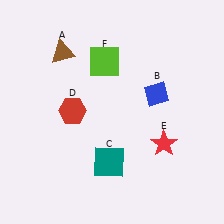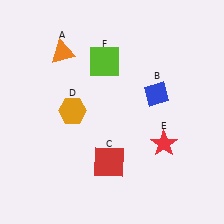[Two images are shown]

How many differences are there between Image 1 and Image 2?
There are 3 differences between the two images.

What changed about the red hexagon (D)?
In Image 1, D is red. In Image 2, it changed to orange.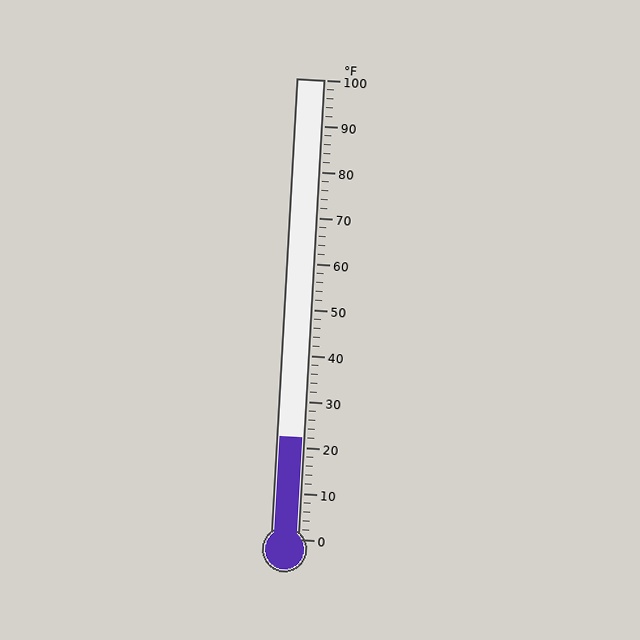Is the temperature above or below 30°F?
The temperature is below 30°F.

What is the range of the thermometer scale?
The thermometer scale ranges from 0°F to 100°F.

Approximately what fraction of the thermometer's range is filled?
The thermometer is filled to approximately 20% of its range.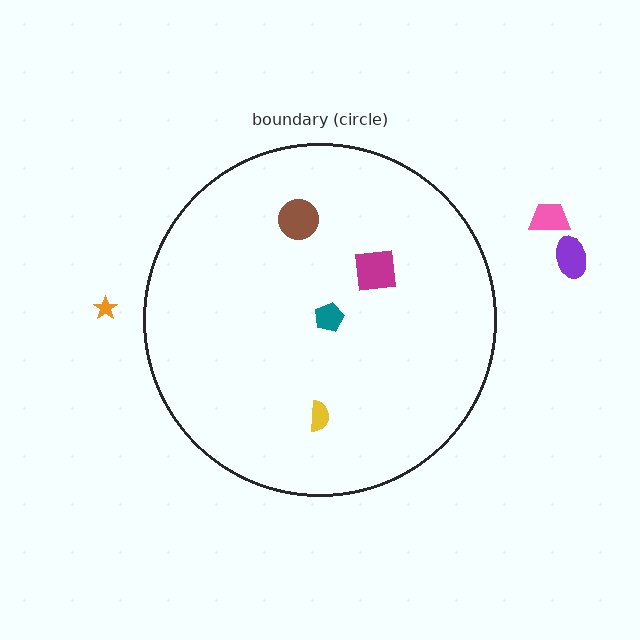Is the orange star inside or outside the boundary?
Outside.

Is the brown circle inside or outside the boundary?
Inside.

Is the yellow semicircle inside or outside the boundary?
Inside.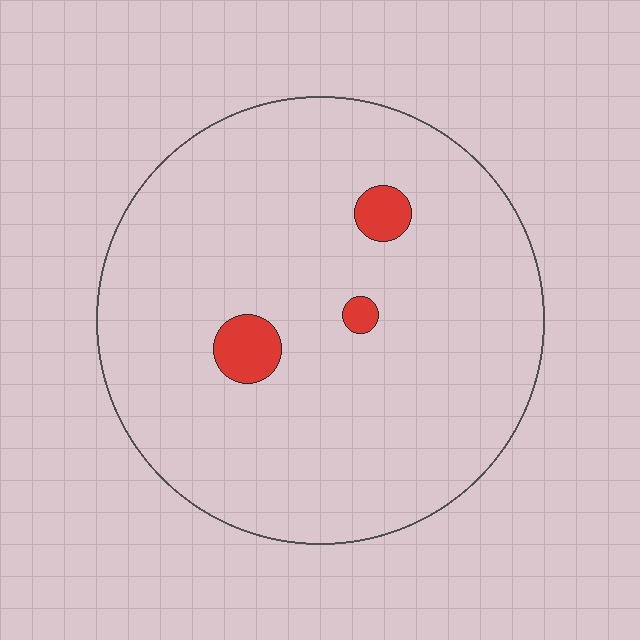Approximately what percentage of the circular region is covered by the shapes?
Approximately 5%.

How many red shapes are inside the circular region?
3.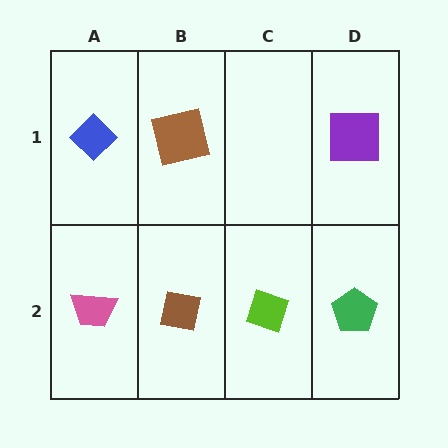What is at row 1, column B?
A brown square.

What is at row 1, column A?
A blue diamond.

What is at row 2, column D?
A green pentagon.